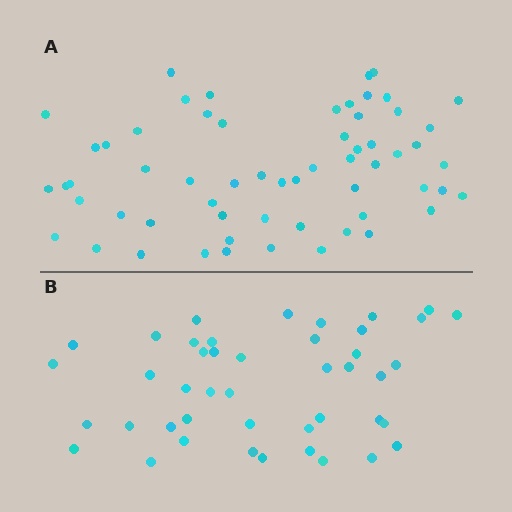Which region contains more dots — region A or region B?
Region A (the top region) has more dots.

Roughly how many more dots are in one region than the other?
Region A has approximately 15 more dots than region B.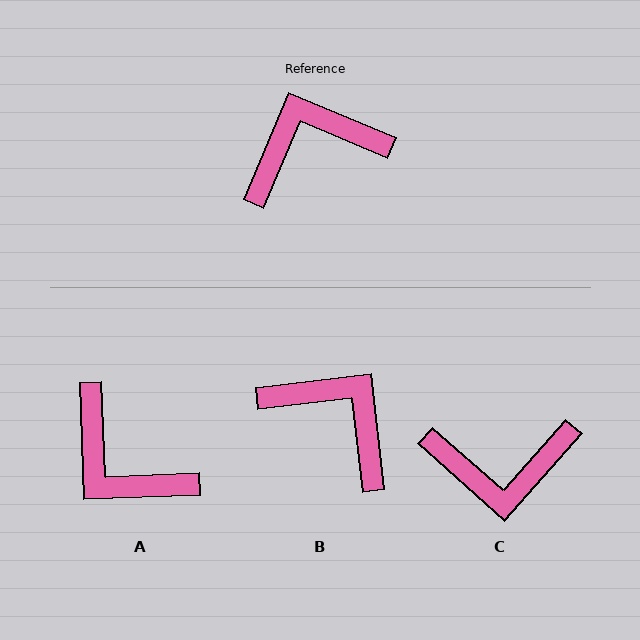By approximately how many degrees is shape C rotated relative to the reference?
Approximately 161 degrees counter-clockwise.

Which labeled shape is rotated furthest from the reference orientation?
C, about 161 degrees away.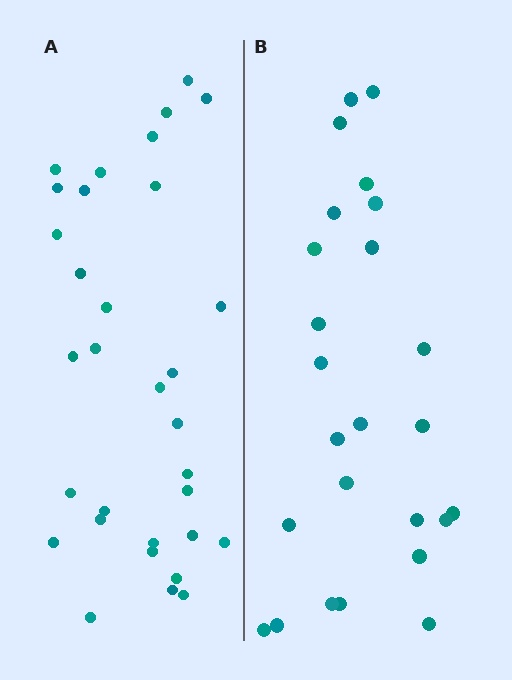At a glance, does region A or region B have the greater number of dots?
Region A (the left region) has more dots.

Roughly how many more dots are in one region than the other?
Region A has roughly 8 or so more dots than region B.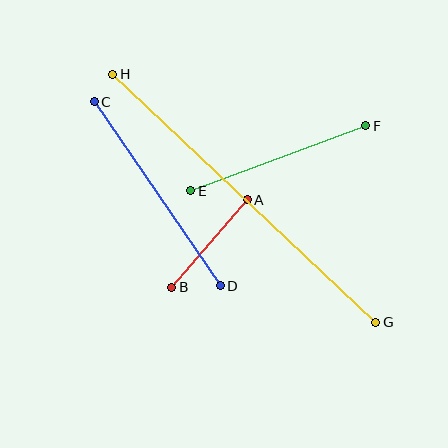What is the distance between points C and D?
The distance is approximately 223 pixels.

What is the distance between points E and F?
The distance is approximately 186 pixels.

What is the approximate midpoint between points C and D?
The midpoint is at approximately (157, 194) pixels.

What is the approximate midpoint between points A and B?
The midpoint is at approximately (210, 244) pixels.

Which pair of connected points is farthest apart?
Points G and H are farthest apart.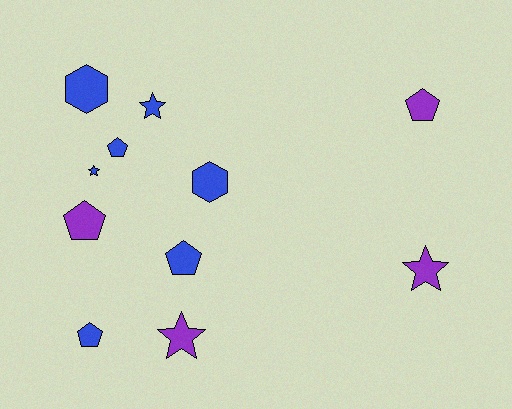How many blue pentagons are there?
There are 3 blue pentagons.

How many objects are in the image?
There are 11 objects.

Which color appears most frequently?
Blue, with 7 objects.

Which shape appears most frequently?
Pentagon, with 5 objects.